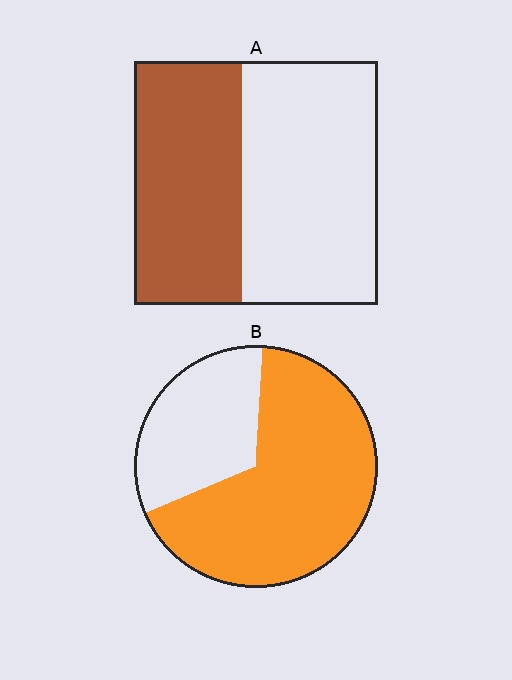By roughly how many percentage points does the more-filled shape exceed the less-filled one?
By roughly 25 percentage points (B over A).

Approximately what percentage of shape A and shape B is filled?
A is approximately 45% and B is approximately 70%.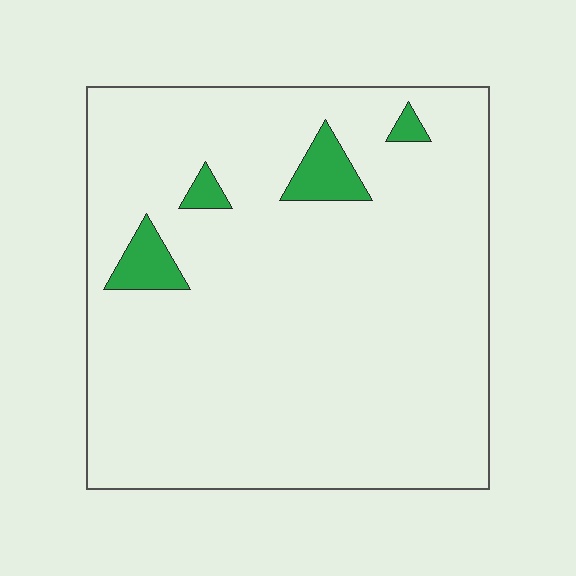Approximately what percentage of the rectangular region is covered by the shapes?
Approximately 5%.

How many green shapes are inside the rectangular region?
4.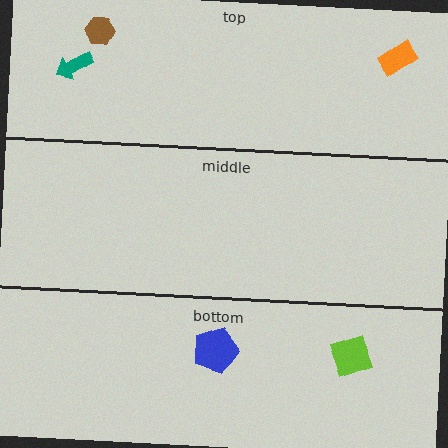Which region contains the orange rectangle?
The top region.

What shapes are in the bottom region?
The blue pentagon, the lime diamond.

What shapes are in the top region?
The brown hexagon, the teal arrow, the orange rectangle.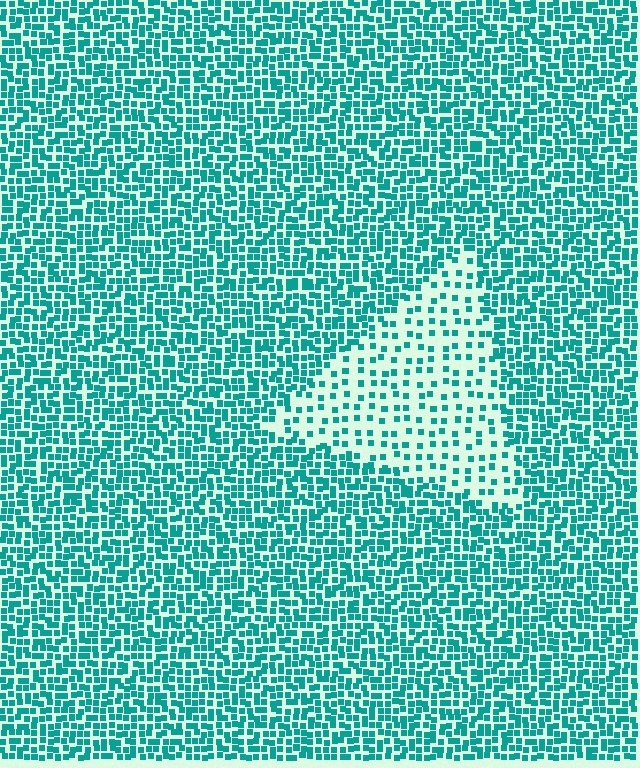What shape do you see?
I see a triangle.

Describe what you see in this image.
The image contains small teal elements arranged at two different densities. A triangle-shaped region is visible where the elements are less densely packed than the surrounding area.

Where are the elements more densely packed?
The elements are more densely packed outside the triangle boundary.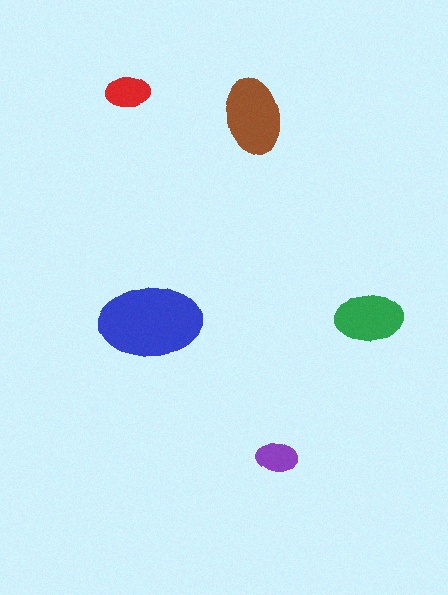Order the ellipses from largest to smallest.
the blue one, the brown one, the green one, the red one, the purple one.